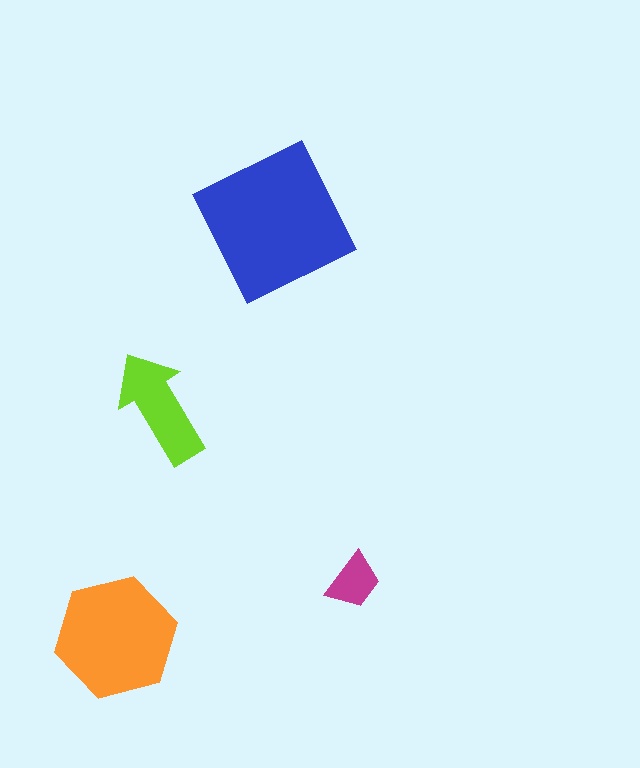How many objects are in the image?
There are 4 objects in the image.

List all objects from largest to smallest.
The blue square, the orange hexagon, the lime arrow, the magenta trapezoid.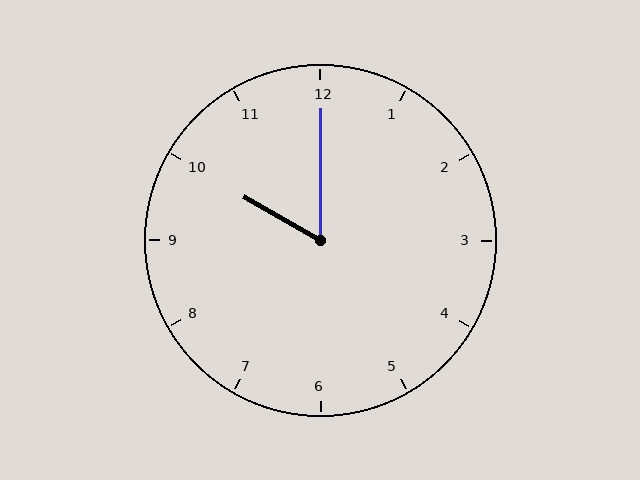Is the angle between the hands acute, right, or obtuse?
It is acute.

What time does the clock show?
10:00.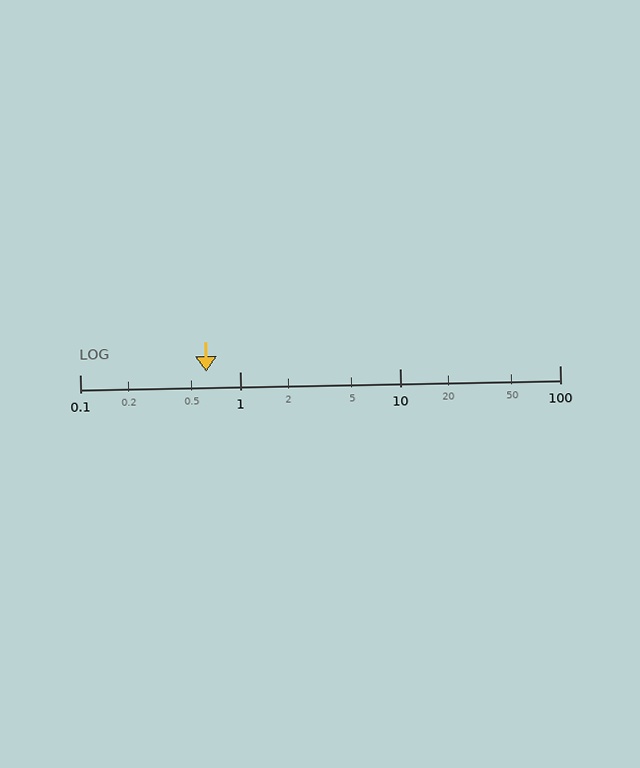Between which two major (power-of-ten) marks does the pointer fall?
The pointer is between 0.1 and 1.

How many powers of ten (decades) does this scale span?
The scale spans 3 decades, from 0.1 to 100.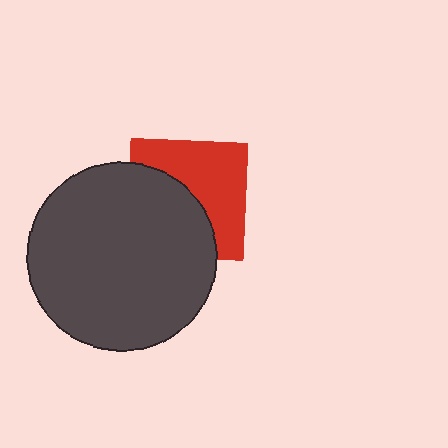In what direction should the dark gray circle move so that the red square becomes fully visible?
The dark gray circle should move toward the lower-left. That is the shortest direction to clear the overlap and leave the red square fully visible.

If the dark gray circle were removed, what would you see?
You would see the complete red square.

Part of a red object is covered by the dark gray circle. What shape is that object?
It is a square.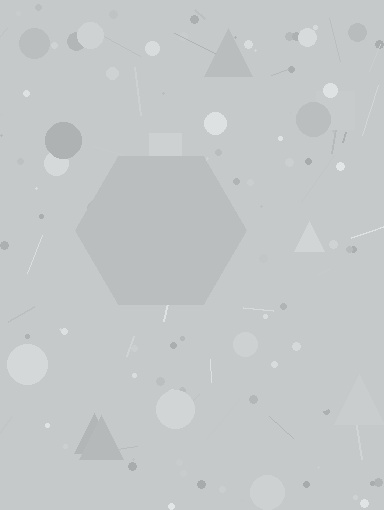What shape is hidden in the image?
A hexagon is hidden in the image.